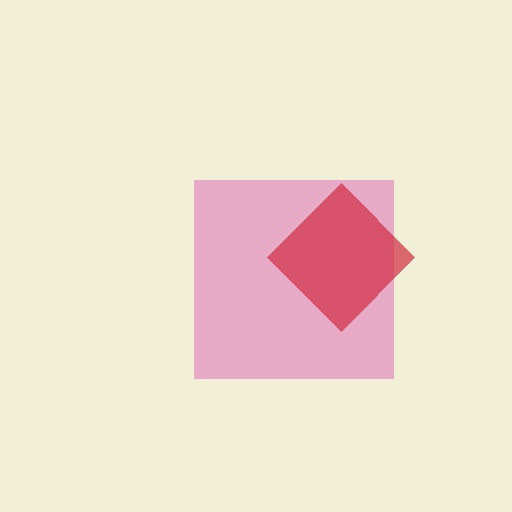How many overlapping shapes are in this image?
There are 2 overlapping shapes in the image.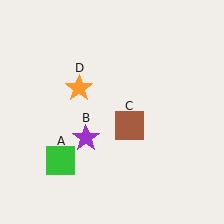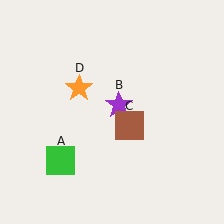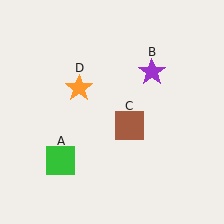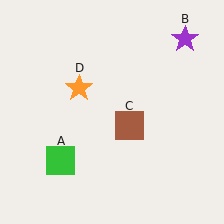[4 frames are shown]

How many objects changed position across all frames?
1 object changed position: purple star (object B).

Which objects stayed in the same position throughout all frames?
Green square (object A) and brown square (object C) and orange star (object D) remained stationary.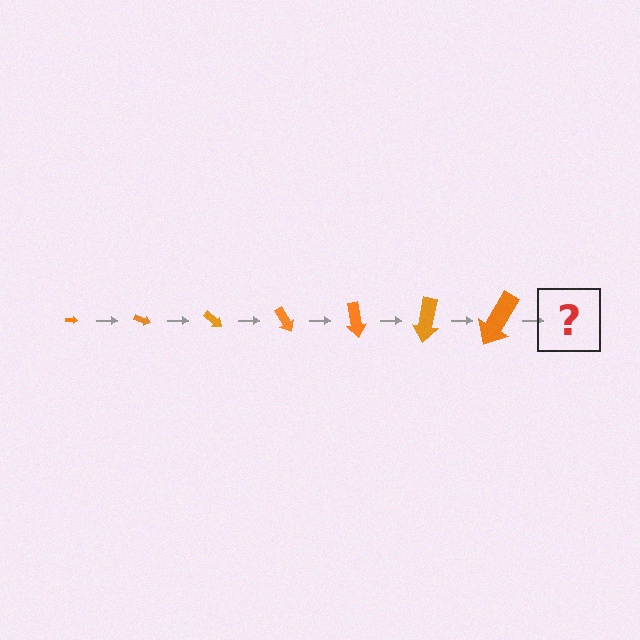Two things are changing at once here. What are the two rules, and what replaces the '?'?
The two rules are that the arrow grows larger each step and it rotates 20 degrees each step. The '?' should be an arrow, larger than the previous one and rotated 140 degrees from the start.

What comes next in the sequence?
The next element should be an arrow, larger than the previous one and rotated 140 degrees from the start.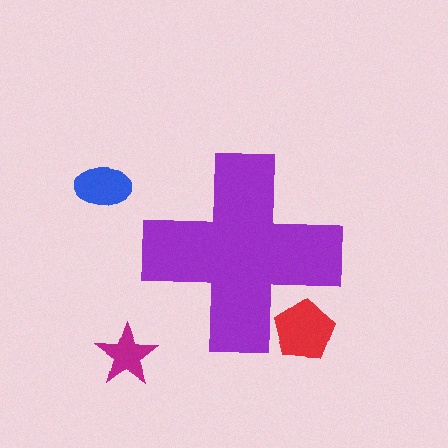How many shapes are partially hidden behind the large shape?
1 shape is partially hidden.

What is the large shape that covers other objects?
A purple cross.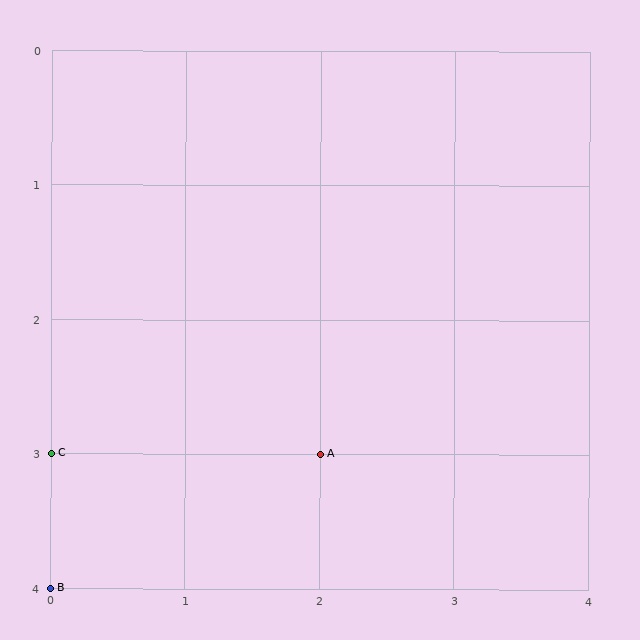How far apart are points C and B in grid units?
Points C and B are 1 row apart.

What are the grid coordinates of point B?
Point B is at grid coordinates (0, 4).